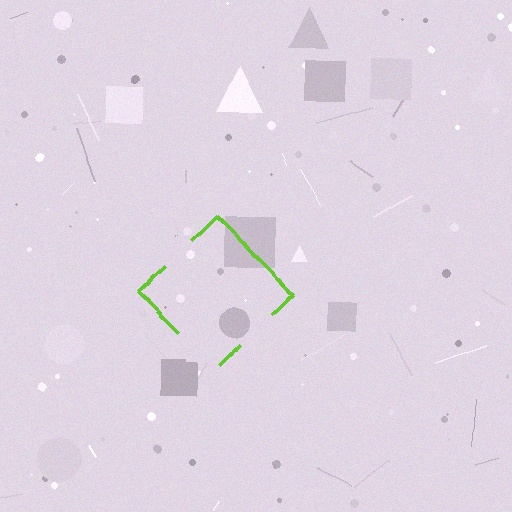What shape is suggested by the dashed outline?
The dashed outline suggests a diamond.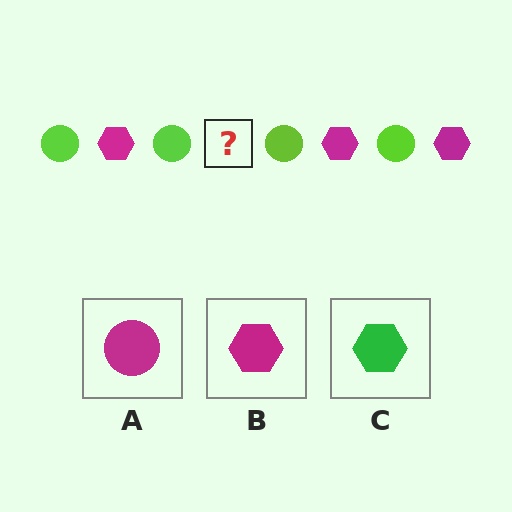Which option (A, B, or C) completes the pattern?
B.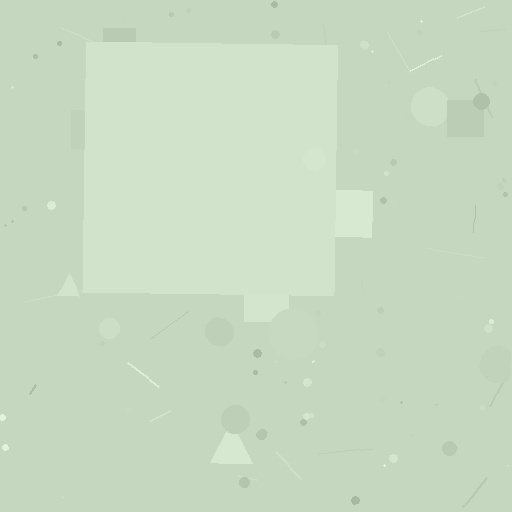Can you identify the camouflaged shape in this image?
The camouflaged shape is a square.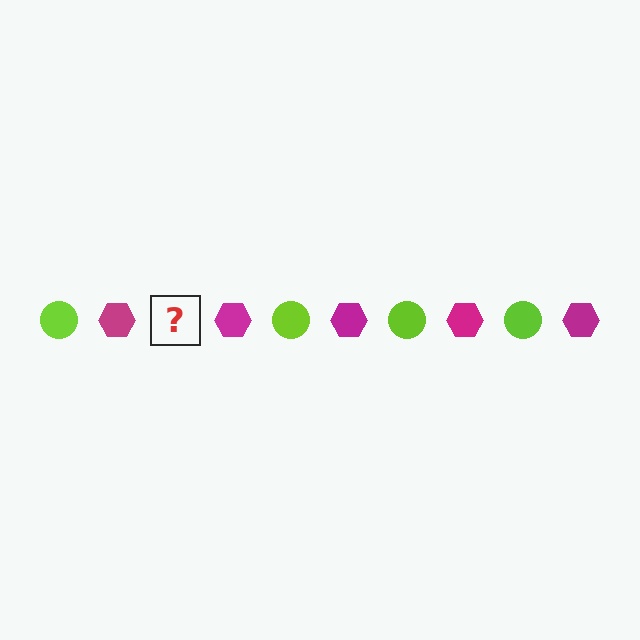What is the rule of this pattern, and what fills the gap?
The rule is that the pattern alternates between lime circle and magenta hexagon. The gap should be filled with a lime circle.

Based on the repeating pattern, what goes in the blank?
The blank should be a lime circle.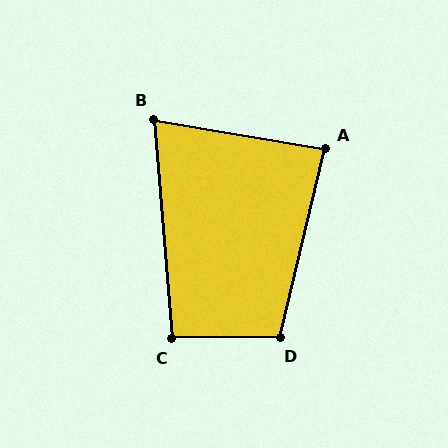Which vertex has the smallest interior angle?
B, at approximately 75 degrees.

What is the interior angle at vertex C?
Approximately 94 degrees (approximately right).